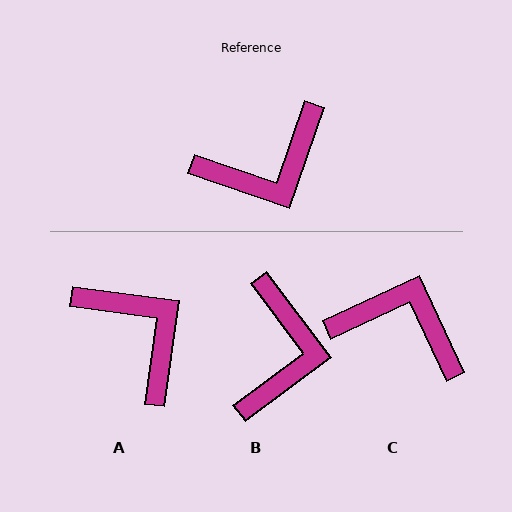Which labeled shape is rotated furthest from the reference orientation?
C, about 134 degrees away.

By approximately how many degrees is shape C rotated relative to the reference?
Approximately 134 degrees counter-clockwise.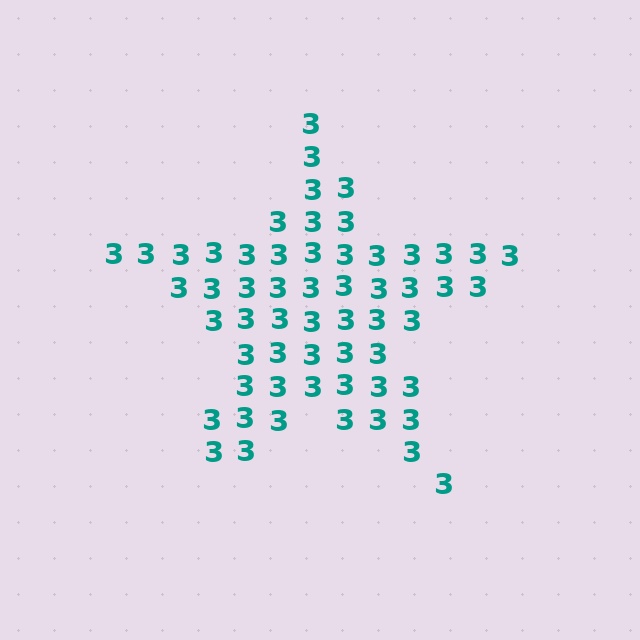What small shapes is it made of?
It is made of small digit 3's.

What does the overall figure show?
The overall figure shows a star.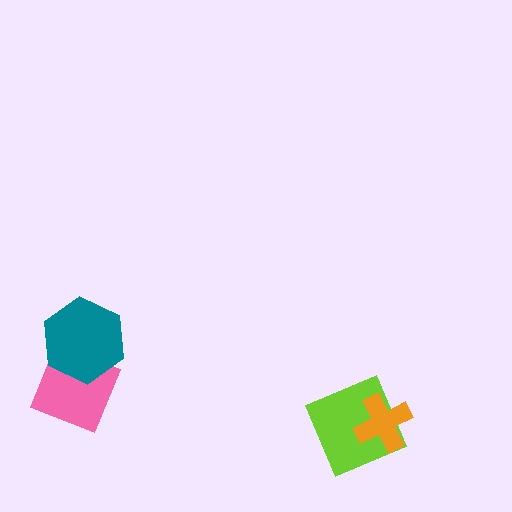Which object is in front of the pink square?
The teal hexagon is in front of the pink square.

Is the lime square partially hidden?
Yes, it is partially covered by another shape.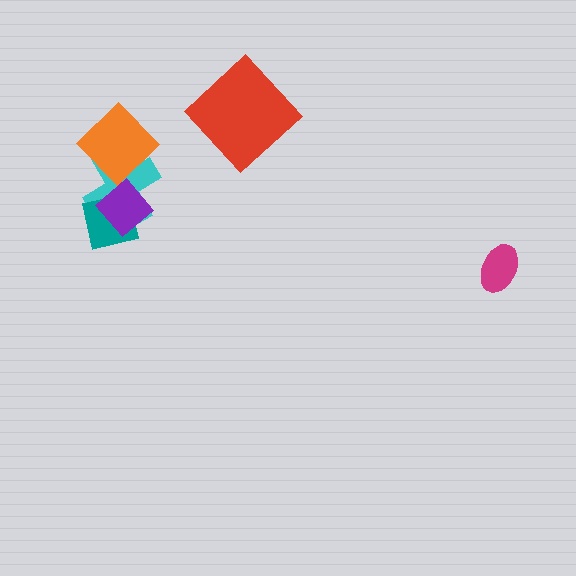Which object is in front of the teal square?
The purple diamond is in front of the teal square.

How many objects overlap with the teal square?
2 objects overlap with the teal square.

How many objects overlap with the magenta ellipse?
0 objects overlap with the magenta ellipse.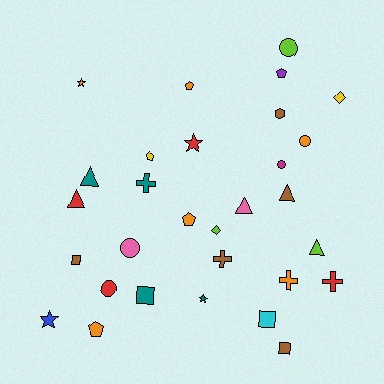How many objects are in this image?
There are 30 objects.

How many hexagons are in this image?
There is 1 hexagon.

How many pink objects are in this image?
There are 2 pink objects.